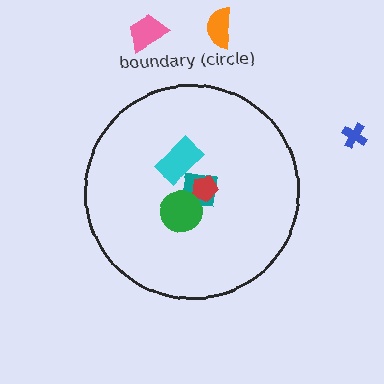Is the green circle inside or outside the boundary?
Inside.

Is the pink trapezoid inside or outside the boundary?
Outside.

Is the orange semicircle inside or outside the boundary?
Outside.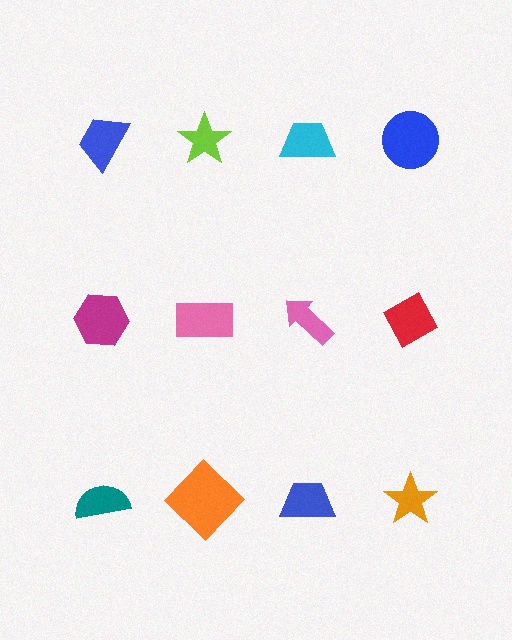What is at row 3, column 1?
A teal semicircle.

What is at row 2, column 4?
A red diamond.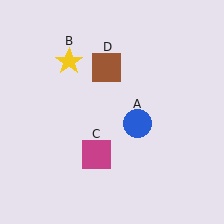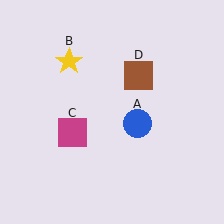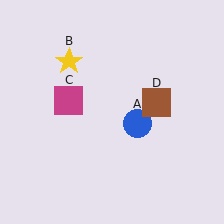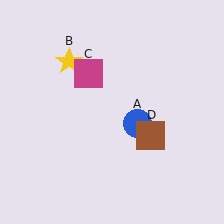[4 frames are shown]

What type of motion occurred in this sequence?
The magenta square (object C), brown square (object D) rotated clockwise around the center of the scene.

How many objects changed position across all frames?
2 objects changed position: magenta square (object C), brown square (object D).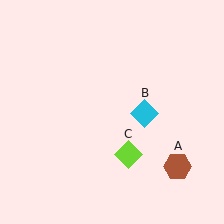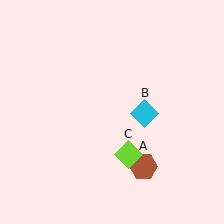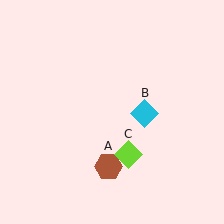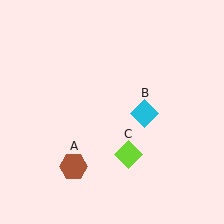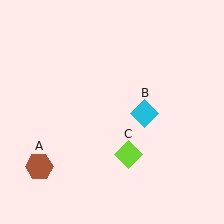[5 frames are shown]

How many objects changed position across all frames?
1 object changed position: brown hexagon (object A).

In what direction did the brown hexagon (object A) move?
The brown hexagon (object A) moved left.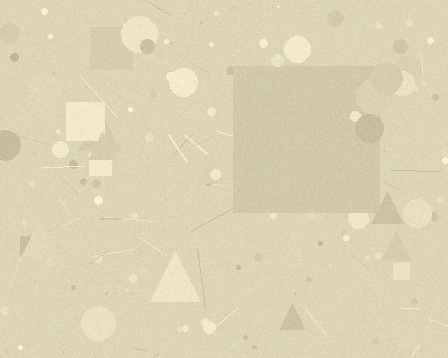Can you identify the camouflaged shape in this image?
The camouflaged shape is a square.